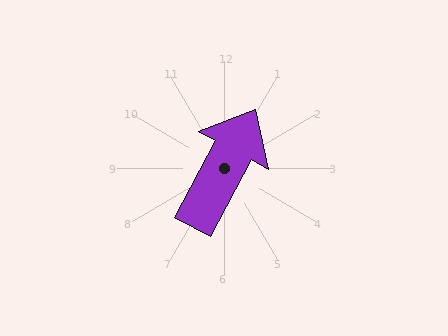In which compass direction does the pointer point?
Northeast.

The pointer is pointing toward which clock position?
Roughly 1 o'clock.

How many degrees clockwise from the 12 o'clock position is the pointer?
Approximately 28 degrees.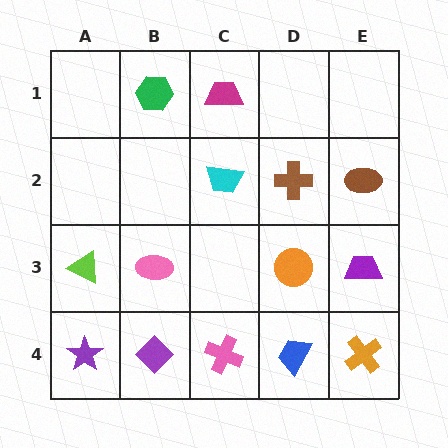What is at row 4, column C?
A pink cross.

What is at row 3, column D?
An orange circle.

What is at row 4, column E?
An orange cross.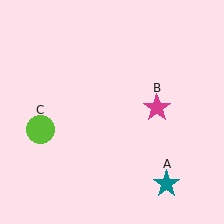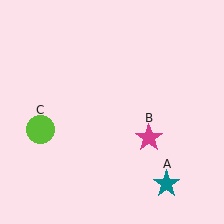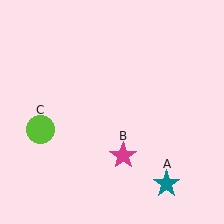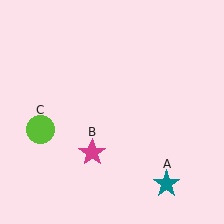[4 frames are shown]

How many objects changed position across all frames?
1 object changed position: magenta star (object B).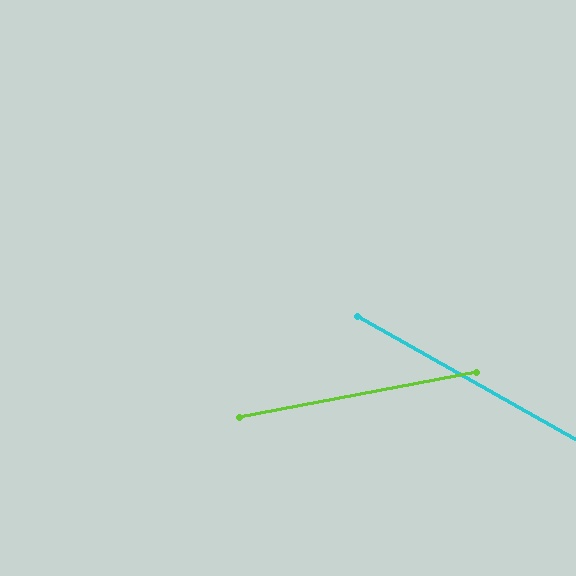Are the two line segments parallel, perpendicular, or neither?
Neither parallel nor perpendicular — they differ by about 40°.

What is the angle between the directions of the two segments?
Approximately 40 degrees.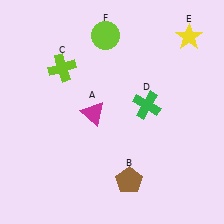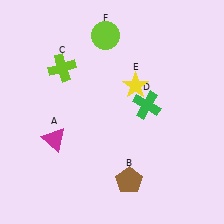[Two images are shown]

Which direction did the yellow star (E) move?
The yellow star (E) moved left.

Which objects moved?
The objects that moved are: the magenta triangle (A), the yellow star (E).